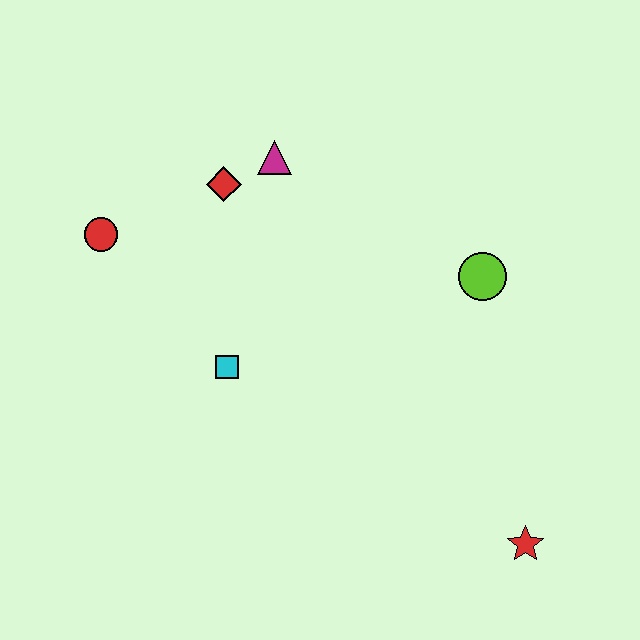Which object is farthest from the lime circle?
The red circle is farthest from the lime circle.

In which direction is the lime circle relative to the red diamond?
The lime circle is to the right of the red diamond.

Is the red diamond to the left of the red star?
Yes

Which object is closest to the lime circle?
The magenta triangle is closest to the lime circle.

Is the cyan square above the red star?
Yes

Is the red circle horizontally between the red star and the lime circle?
No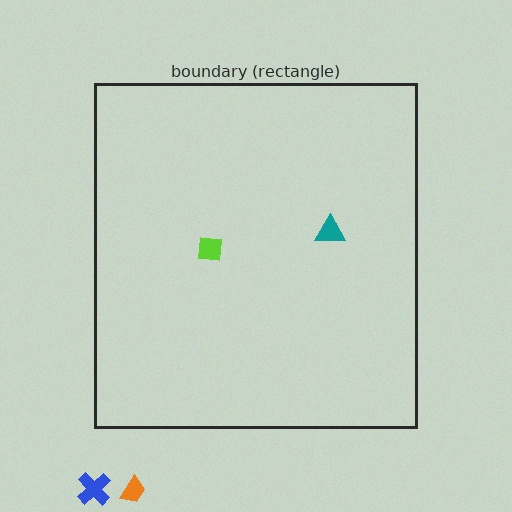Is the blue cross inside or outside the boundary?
Outside.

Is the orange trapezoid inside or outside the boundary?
Outside.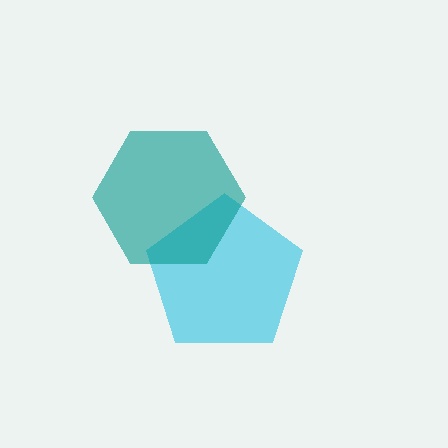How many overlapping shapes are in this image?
There are 2 overlapping shapes in the image.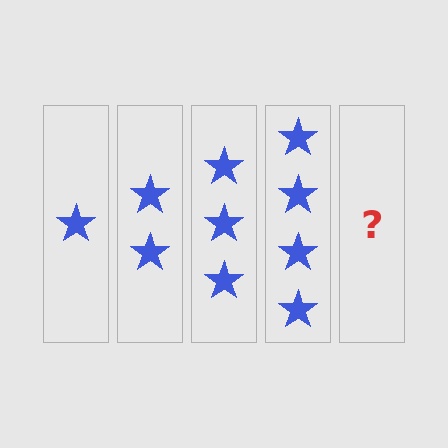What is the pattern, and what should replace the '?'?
The pattern is that each step adds one more star. The '?' should be 5 stars.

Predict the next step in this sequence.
The next step is 5 stars.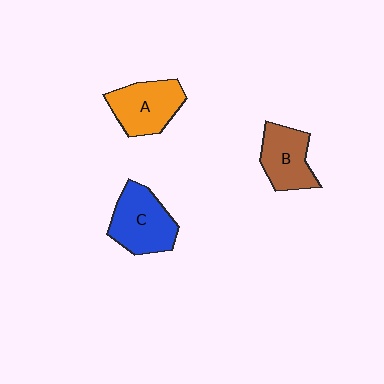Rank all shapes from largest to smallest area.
From largest to smallest: C (blue), A (orange), B (brown).